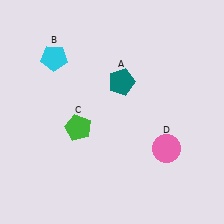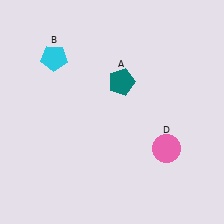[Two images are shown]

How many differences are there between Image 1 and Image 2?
There is 1 difference between the two images.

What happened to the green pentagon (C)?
The green pentagon (C) was removed in Image 2. It was in the bottom-left area of Image 1.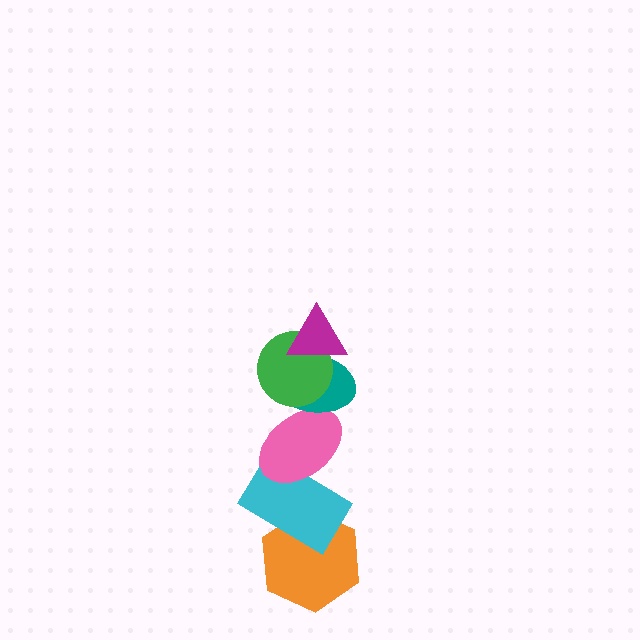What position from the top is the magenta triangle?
The magenta triangle is 1st from the top.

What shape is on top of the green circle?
The magenta triangle is on top of the green circle.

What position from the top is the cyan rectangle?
The cyan rectangle is 5th from the top.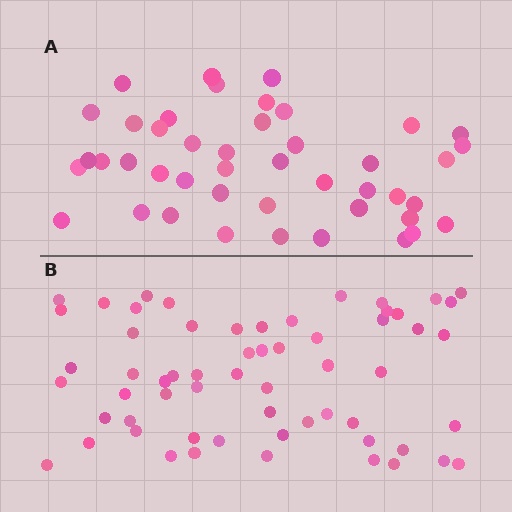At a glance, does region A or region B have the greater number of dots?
Region B (the bottom region) has more dots.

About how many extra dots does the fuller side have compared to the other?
Region B has approximately 15 more dots than region A.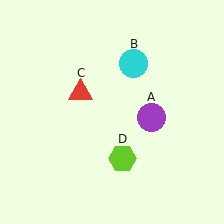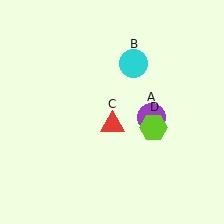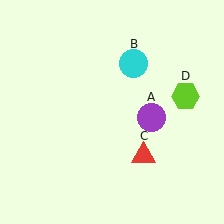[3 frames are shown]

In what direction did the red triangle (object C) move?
The red triangle (object C) moved down and to the right.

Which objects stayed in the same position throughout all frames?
Purple circle (object A) and cyan circle (object B) remained stationary.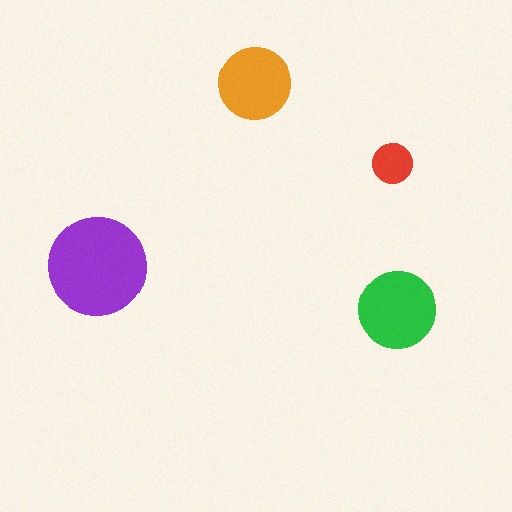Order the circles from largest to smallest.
the purple one, the green one, the orange one, the red one.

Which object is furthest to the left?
The purple circle is leftmost.